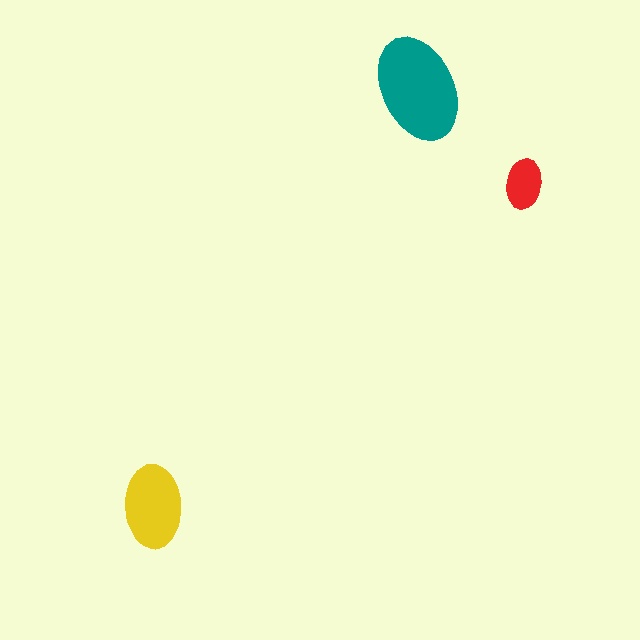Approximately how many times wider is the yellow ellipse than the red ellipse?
About 1.5 times wider.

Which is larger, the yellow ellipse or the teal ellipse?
The teal one.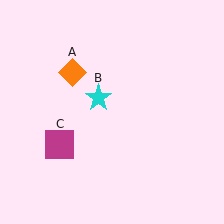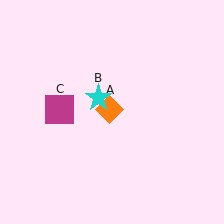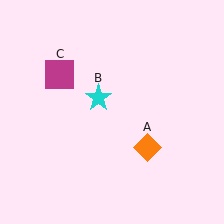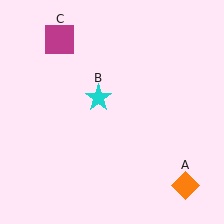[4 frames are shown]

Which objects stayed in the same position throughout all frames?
Cyan star (object B) remained stationary.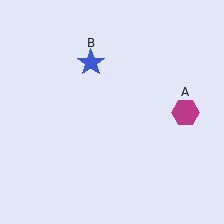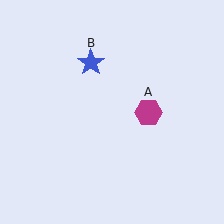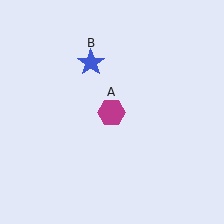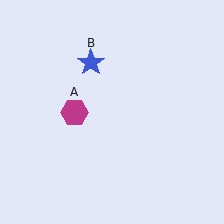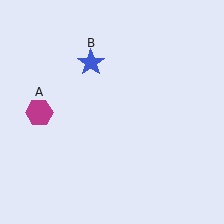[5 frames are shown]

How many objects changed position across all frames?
1 object changed position: magenta hexagon (object A).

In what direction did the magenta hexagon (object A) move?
The magenta hexagon (object A) moved left.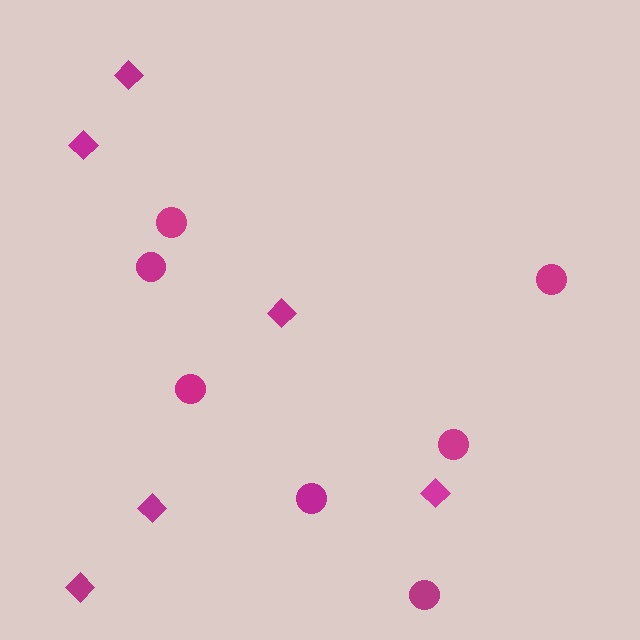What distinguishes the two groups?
There are 2 groups: one group of circles (7) and one group of diamonds (6).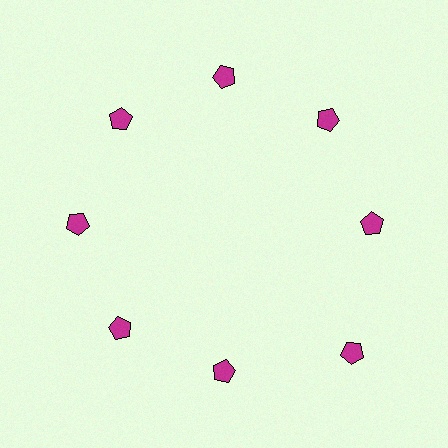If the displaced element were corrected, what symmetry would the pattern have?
It would have 8-fold rotational symmetry — the pattern would map onto itself every 45 degrees.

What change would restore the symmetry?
The symmetry would be restored by moving it inward, back onto the ring so that all 8 pentagons sit at equal angles and equal distance from the center.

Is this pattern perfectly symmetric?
No. The 8 magenta pentagons are arranged in a ring, but one element near the 4 o'clock position is pushed outward from the center, breaking the 8-fold rotational symmetry.